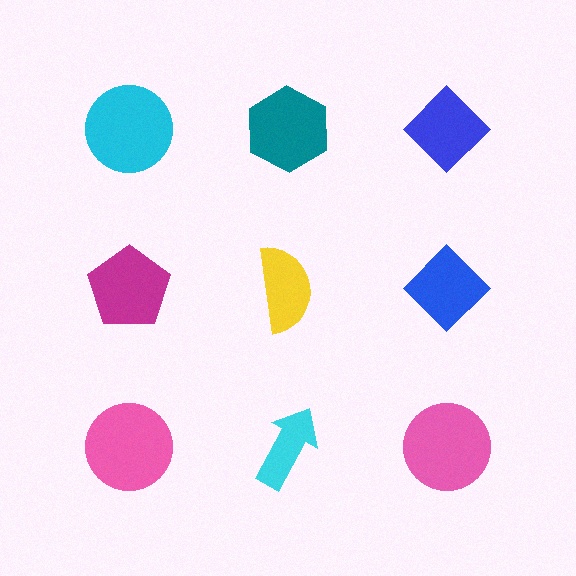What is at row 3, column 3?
A pink circle.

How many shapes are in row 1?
3 shapes.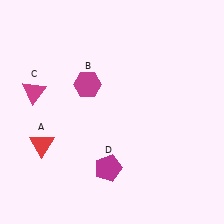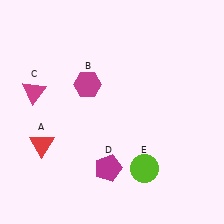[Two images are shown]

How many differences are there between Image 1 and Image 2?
There is 1 difference between the two images.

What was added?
A lime circle (E) was added in Image 2.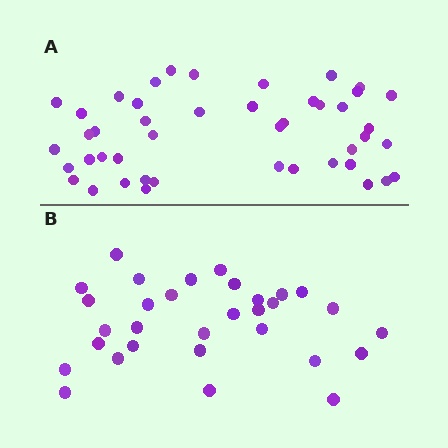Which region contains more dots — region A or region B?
Region A (the top region) has more dots.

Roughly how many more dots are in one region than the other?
Region A has approximately 15 more dots than region B.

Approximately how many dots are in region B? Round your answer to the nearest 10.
About 30 dots. (The exact count is 31, which rounds to 30.)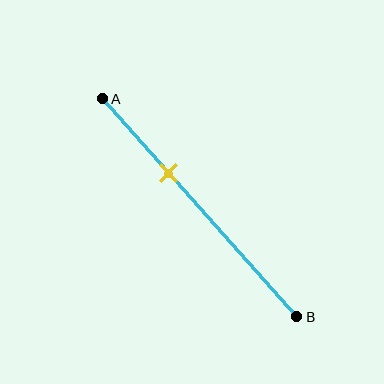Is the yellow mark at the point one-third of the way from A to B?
Yes, the mark is approximately at the one-third point.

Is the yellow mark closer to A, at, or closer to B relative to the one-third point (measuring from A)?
The yellow mark is approximately at the one-third point of segment AB.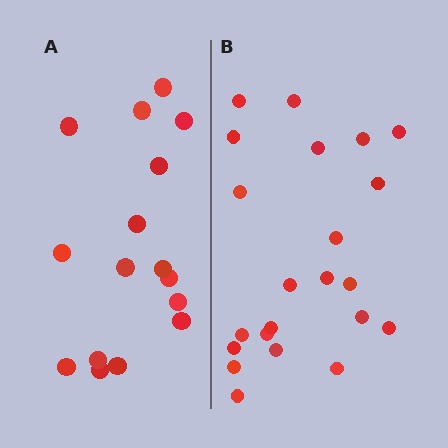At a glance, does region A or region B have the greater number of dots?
Region B (the right region) has more dots.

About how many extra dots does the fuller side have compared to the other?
Region B has about 6 more dots than region A.